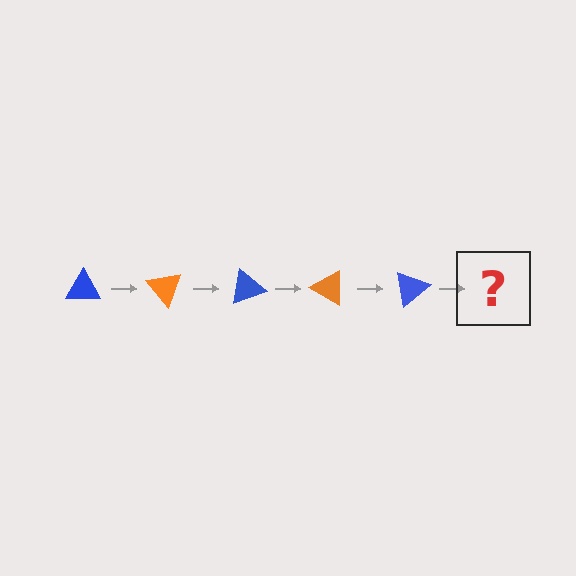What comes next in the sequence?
The next element should be an orange triangle, rotated 250 degrees from the start.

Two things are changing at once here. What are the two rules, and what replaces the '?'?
The two rules are that it rotates 50 degrees each step and the color cycles through blue and orange. The '?' should be an orange triangle, rotated 250 degrees from the start.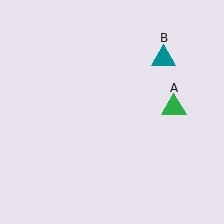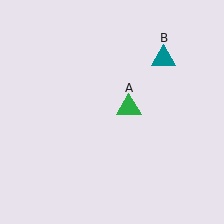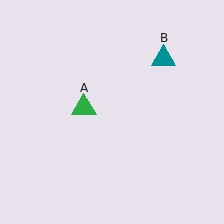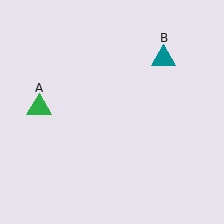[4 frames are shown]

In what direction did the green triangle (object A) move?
The green triangle (object A) moved left.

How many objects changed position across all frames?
1 object changed position: green triangle (object A).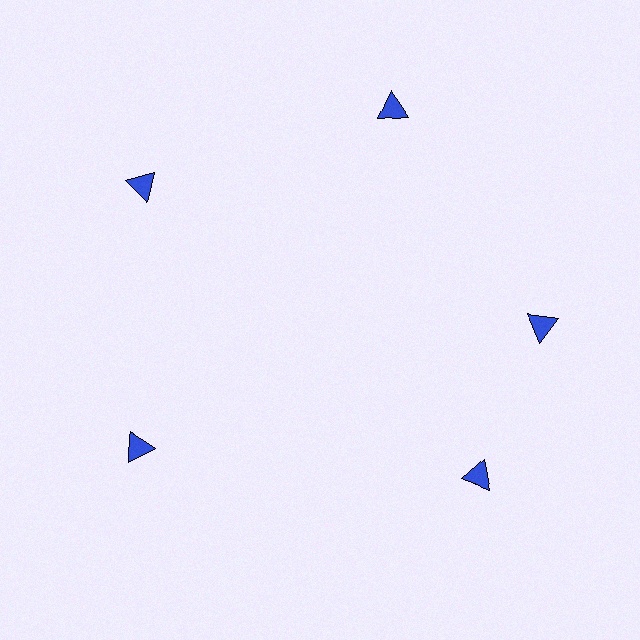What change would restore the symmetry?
The symmetry would be restored by rotating it back into even spacing with its neighbors so that all 5 triangles sit at equal angles and equal distance from the center.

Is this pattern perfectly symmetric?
No. The 5 blue triangles are arranged in a ring, but one element near the 5 o'clock position is rotated out of alignment along the ring, breaking the 5-fold rotational symmetry.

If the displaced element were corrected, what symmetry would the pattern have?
It would have 5-fold rotational symmetry — the pattern would map onto itself every 72 degrees.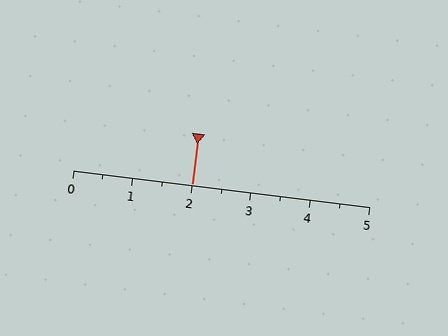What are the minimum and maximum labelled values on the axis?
The axis runs from 0 to 5.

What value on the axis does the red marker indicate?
The marker indicates approximately 2.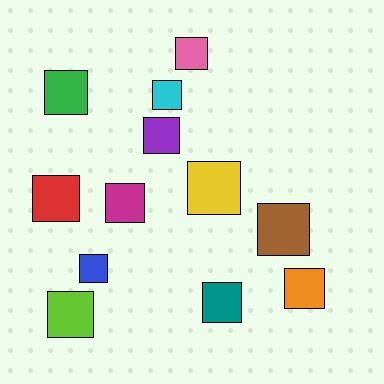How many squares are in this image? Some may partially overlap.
There are 12 squares.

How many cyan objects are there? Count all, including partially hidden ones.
There is 1 cyan object.